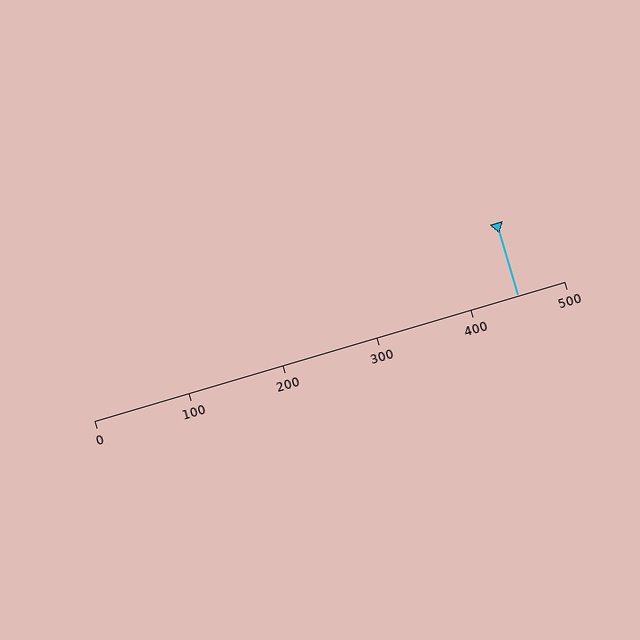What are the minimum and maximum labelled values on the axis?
The axis runs from 0 to 500.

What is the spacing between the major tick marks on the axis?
The major ticks are spaced 100 apart.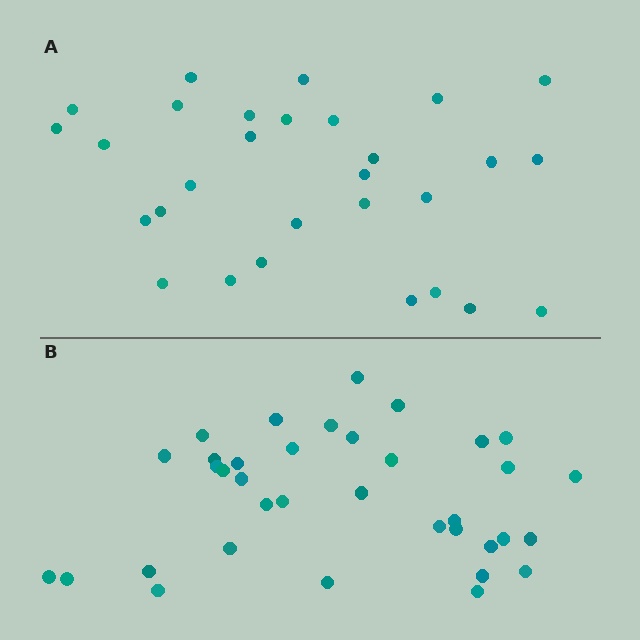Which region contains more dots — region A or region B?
Region B (the bottom region) has more dots.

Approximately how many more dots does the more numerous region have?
Region B has roughly 8 or so more dots than region A.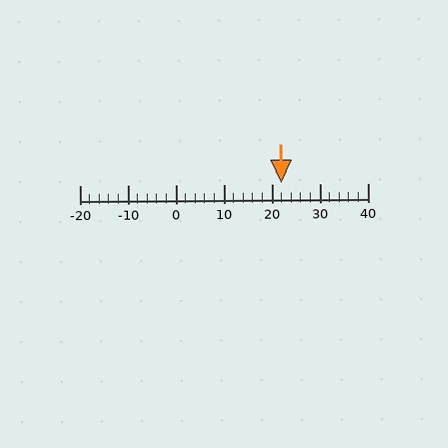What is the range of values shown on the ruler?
The ruler shows values from -20 to 40.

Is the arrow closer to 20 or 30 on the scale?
The arrow is closer to 20.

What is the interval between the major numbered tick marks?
The major tick marks are spaced 10 units apart.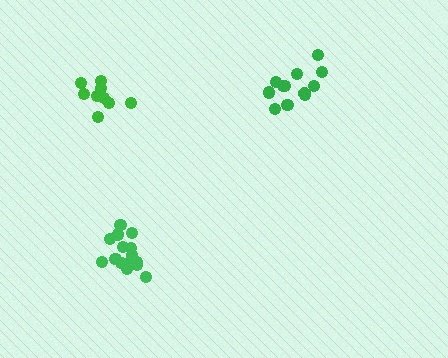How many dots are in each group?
Group 1: 12 dots, Group 2: 10 dots, Group 3: 15 dots (37 total).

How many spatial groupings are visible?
There are 3 spatial groupings.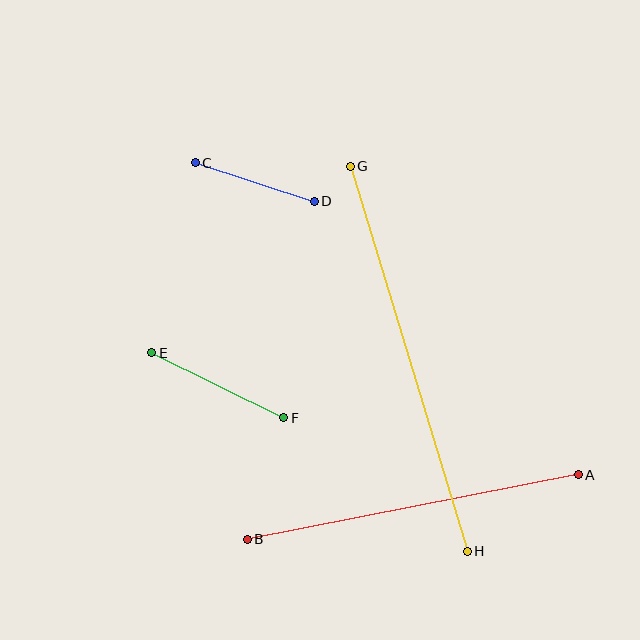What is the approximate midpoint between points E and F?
The midpoint is at approximately (218, 385) pixels.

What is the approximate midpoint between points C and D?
The midpoint is at approximately (255, 182) pixels.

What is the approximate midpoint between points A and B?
The midpoint is at approximately (413, 507) pixels.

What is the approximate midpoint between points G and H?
The midpoint is at approximately (409, 359) pixels.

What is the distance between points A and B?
The distance is approximately 337 pixels.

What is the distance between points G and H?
The distance is approximately 402 pixels.